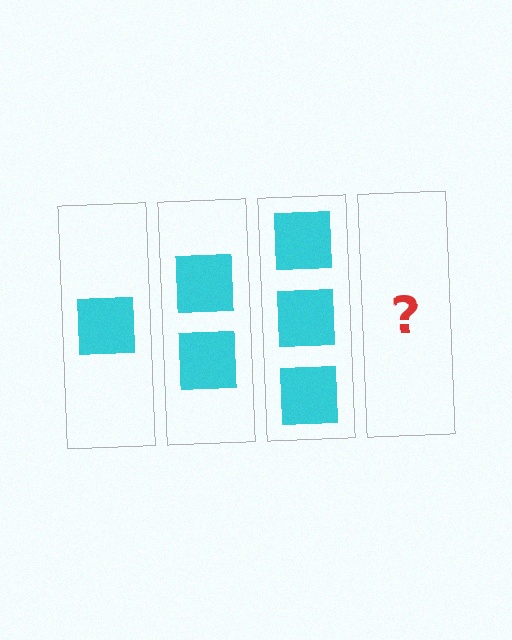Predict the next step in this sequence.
The next step is 4 squares.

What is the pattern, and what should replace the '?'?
The pattern is that each step adds one more square. The '?' should be 4 squares.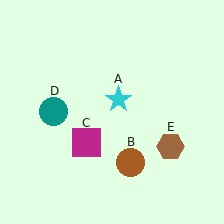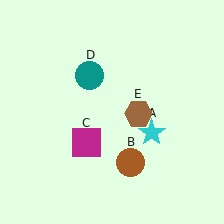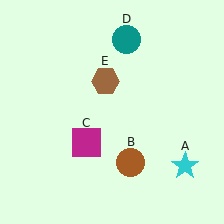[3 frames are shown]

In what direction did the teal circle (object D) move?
The teal circle (object D) moved up and to the right.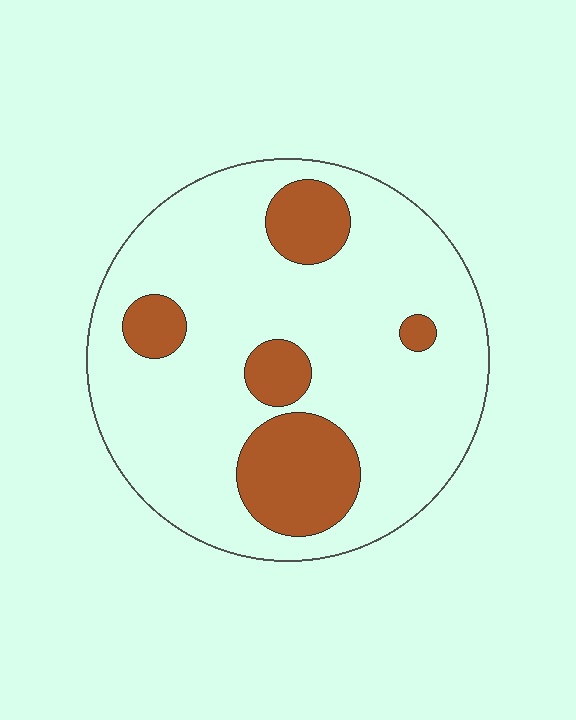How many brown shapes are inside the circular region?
5.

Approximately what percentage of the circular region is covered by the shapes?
Approximately 20%.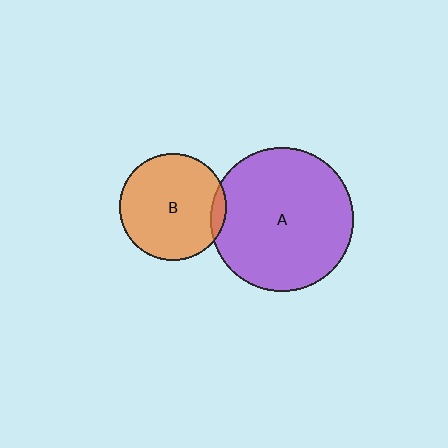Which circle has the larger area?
Circle A (purple).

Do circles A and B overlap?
Yes.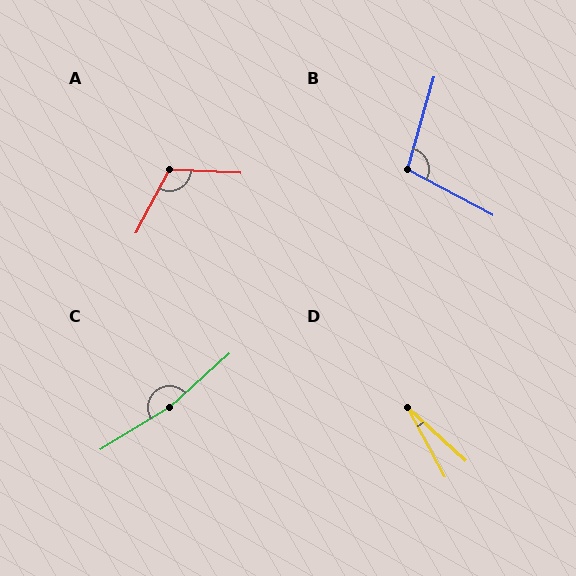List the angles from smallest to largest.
D (19°), B (102°), A (115°), C (169°).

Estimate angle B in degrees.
Approximately 102 degrees.